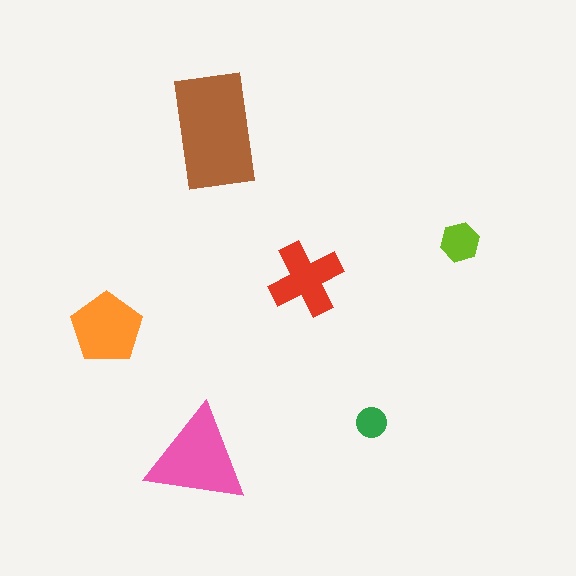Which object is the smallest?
The green circle.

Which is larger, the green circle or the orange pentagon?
The orange pentagon.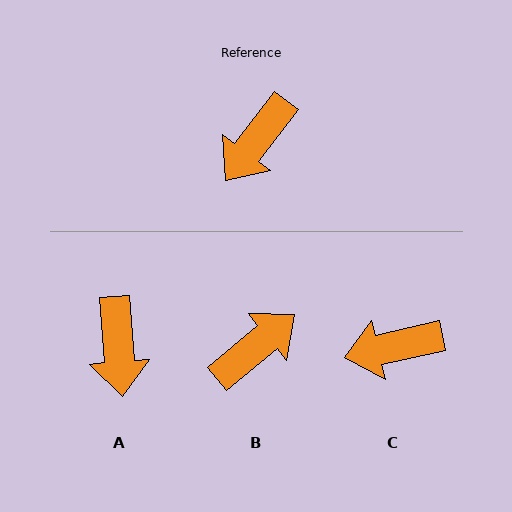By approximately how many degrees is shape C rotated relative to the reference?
Approximately 40 degrees clockwise.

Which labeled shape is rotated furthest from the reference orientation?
B, about 167 degrees away.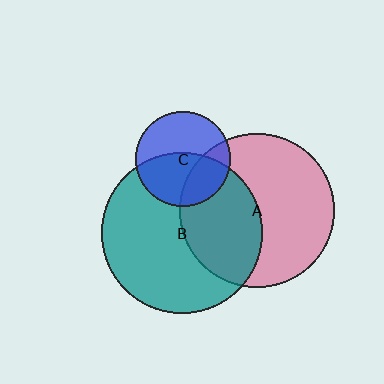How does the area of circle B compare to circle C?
Approximately 2.8 times.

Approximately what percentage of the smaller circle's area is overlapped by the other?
Approximately 25%.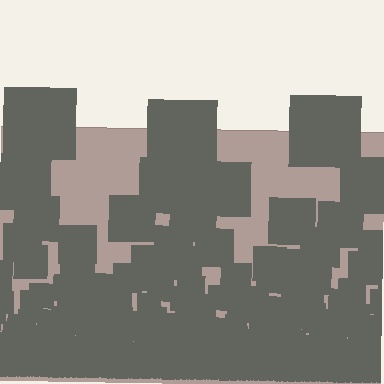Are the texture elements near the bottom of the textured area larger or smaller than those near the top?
Smaller. The gradient is inverted — elements near the bottom are smaller and denser.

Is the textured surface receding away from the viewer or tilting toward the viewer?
The surface appears to tilt toward the viewer. Texture elements get larger and sparser toward the top.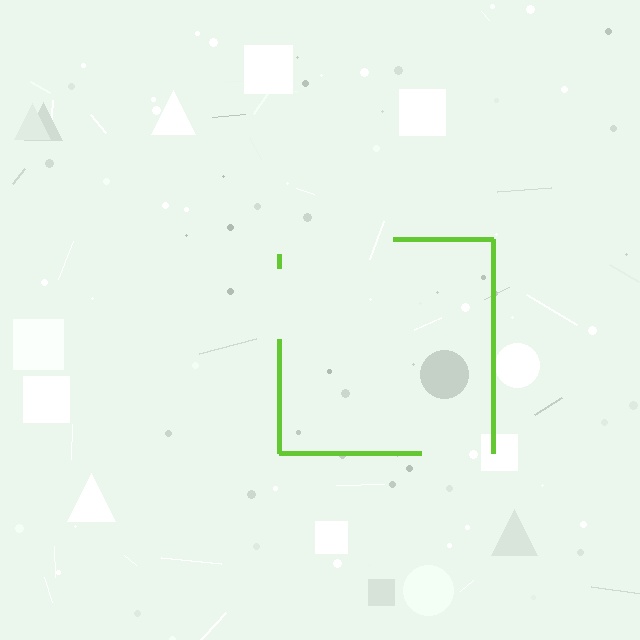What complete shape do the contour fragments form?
The contour fragments form a square.